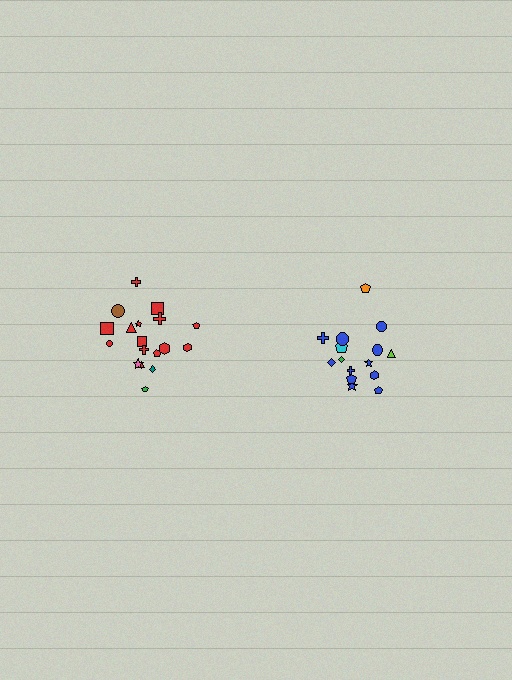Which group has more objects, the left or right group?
The left group.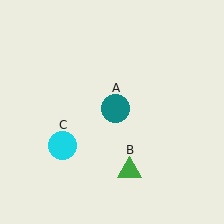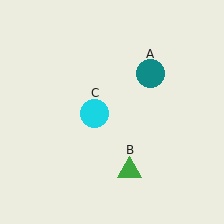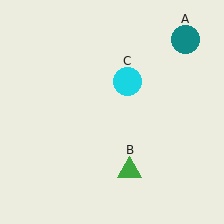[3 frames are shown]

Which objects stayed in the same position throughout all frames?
Green triangle (object B) remained stationary.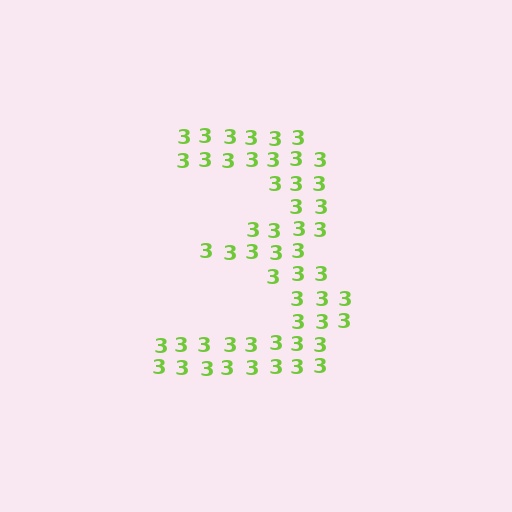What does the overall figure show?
The overall figure shows the digit 3.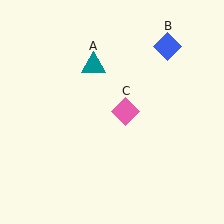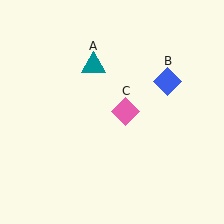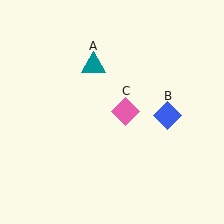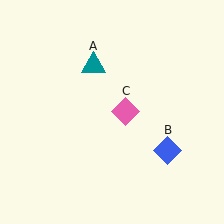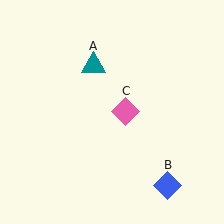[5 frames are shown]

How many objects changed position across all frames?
1 object changed position: blue diamond (object B).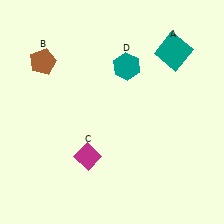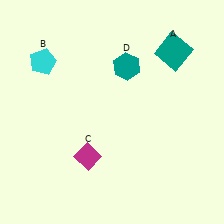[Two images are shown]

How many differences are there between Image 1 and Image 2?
There is 1 difference between the two images.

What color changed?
The pentagon (B) changed from brown in Image 1 to cyan in Image 2.